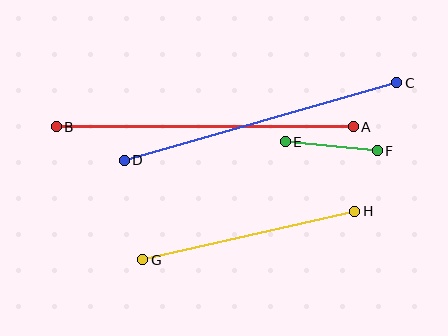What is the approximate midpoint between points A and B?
The midpoint is at approximately (205, 127) pixels.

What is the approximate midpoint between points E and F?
The midpoint is at approximately (331, 146) pixels.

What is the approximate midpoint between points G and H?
The midpoint is at approximately (249, 236) pixels.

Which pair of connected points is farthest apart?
Points A and B are farthest apart.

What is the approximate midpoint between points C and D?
The midpoint is at approximately (261, 122) pixels.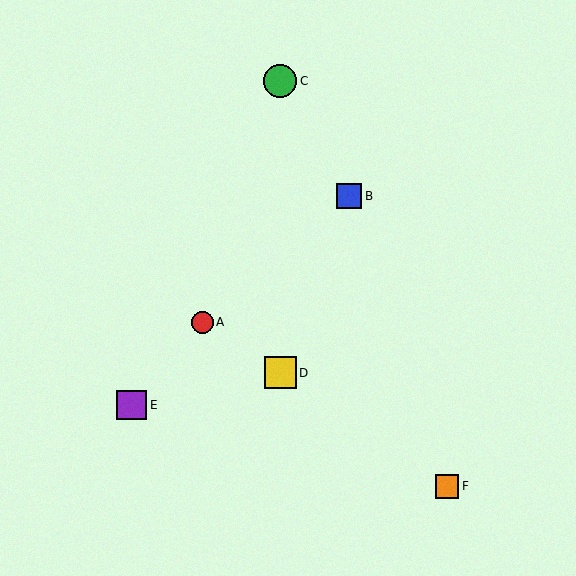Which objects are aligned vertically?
Objects C, D are aligned vertically.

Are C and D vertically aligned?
Yes, both are at x≈280.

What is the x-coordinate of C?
Object C is at x≈280.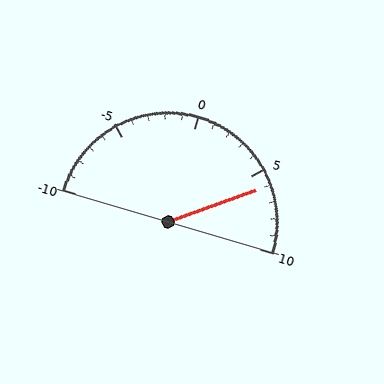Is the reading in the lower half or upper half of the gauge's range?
The reading is in the upper half of the range (-10 to 10).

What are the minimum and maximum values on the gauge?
The gauge ranges from -10 to 10.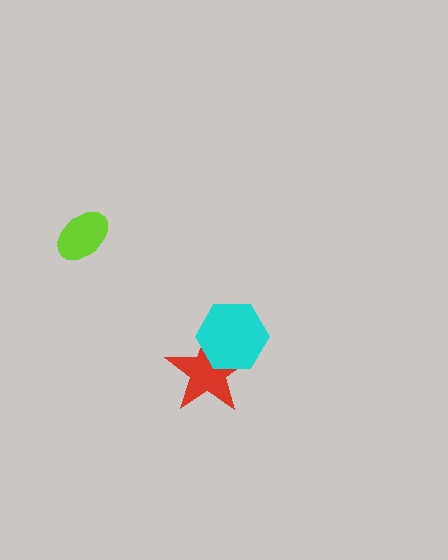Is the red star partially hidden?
Yes, it is partially covered by another shape.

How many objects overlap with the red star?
1 object overlaps with the red star.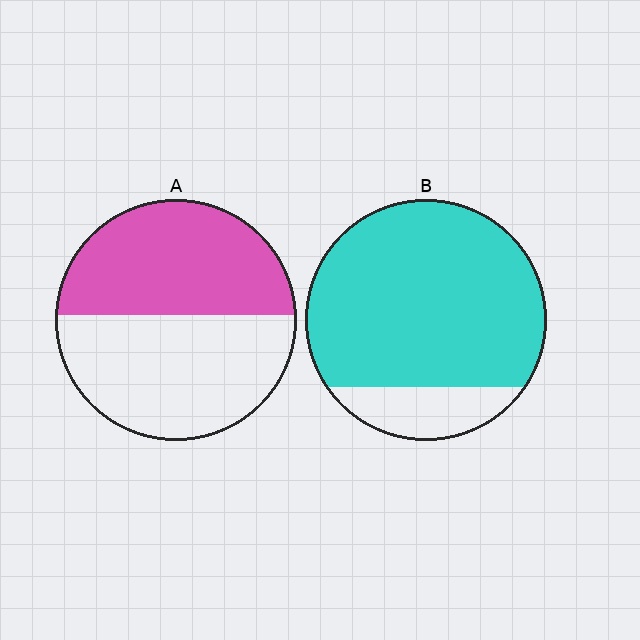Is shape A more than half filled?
Roughly half.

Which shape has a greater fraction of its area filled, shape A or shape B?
Shape B.